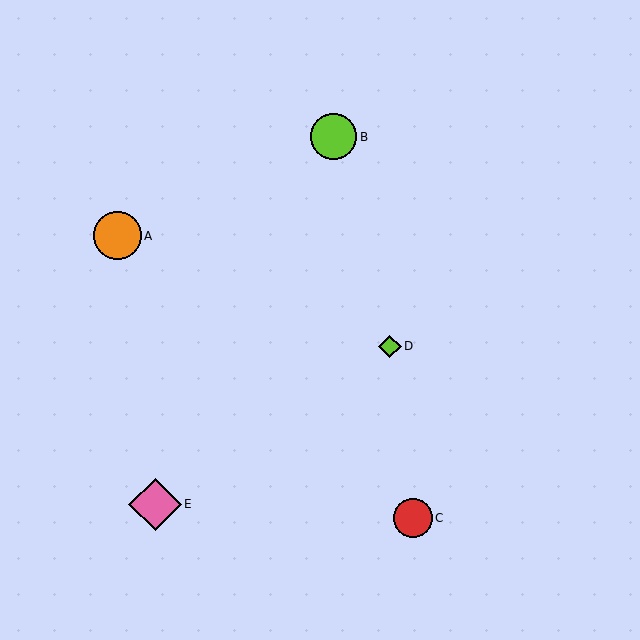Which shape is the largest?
The pink diamond (labeled E) is the largest.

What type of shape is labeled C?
Shape C is a red circle.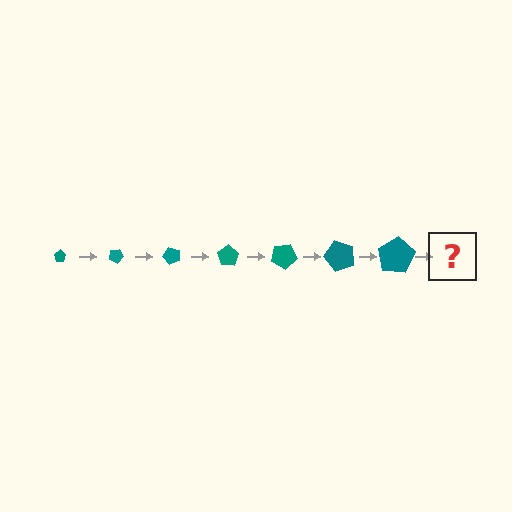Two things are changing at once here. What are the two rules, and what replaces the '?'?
The two rules are that the pentagon grows larger each step and it rotates 25 degrees each step. The '?' should be a pentagon, larger than the previous one and rotated 175 degrees from the start.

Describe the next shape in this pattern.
It should be a pentagon, larger than the previous one and rotated 175 degrees from the start.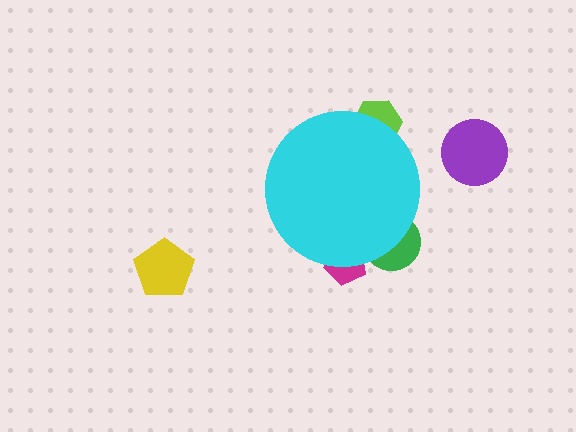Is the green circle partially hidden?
Yes, the green circle is partially hidden behind the cyan circle.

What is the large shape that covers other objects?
A cyan circle.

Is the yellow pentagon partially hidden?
No, the yellow pentagon is fully visible.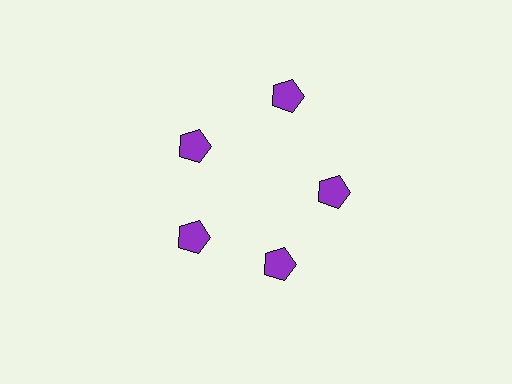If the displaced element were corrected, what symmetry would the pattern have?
It would have 5-fold rotational symmetry — the pattern would map onto itself every 72 degrees.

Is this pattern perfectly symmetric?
No. The 5 purple pentagons are arranged in a ring, but one element near the 1 o'clock position is pushed outward from the center, breaking the 5-fold rotational symmetry.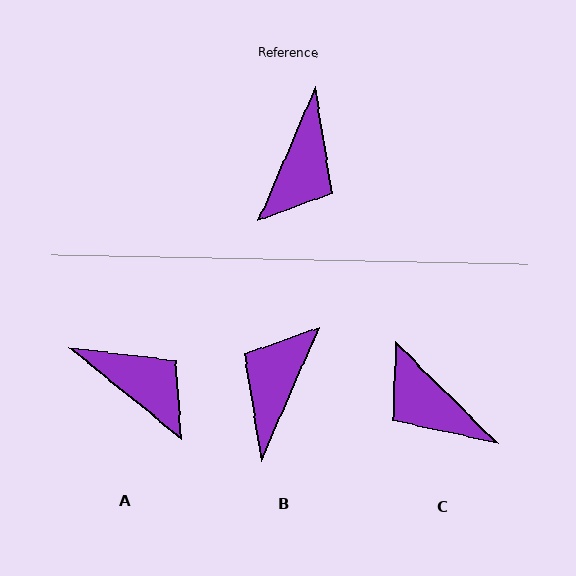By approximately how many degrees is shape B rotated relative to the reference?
Approximately 179 degrees counter-clockwise.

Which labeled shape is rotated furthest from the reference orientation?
B, about 179 degrees away.